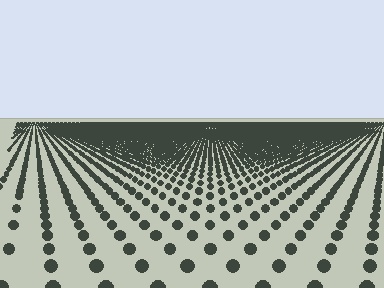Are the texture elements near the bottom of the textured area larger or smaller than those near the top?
Larger. Near the bottom, elements are closer to the viewer and appear at a bigger on-screen size.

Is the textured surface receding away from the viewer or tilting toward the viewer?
The surface is receding away from the viewer. Texture elements get smaller and denser toward the top.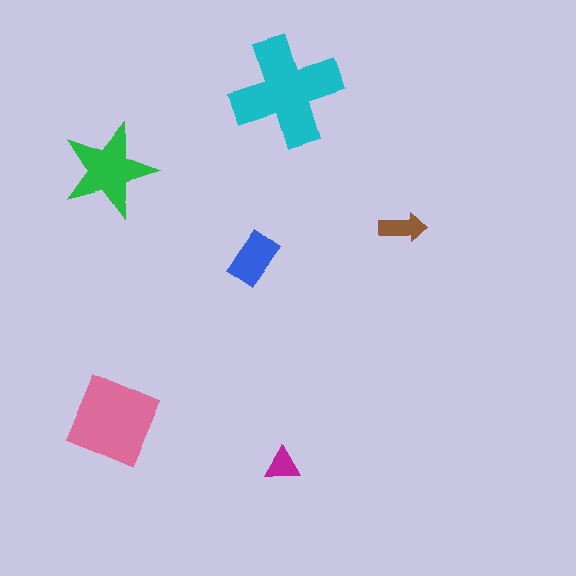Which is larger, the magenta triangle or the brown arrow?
The brown arrow.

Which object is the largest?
The cyan cross.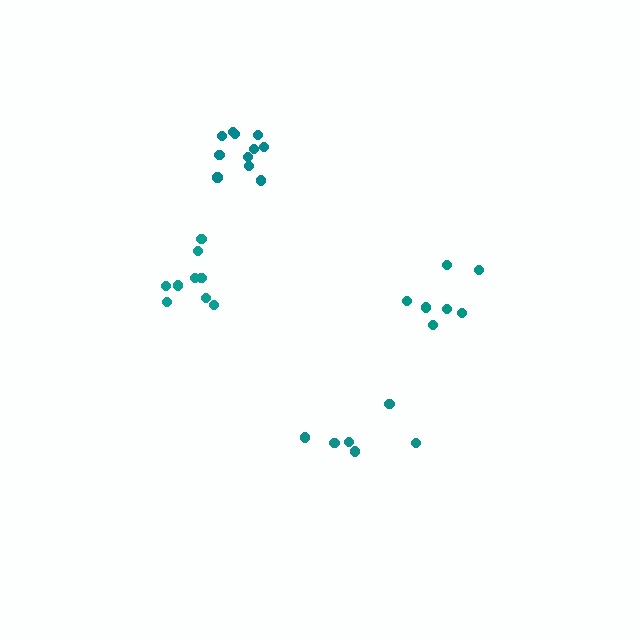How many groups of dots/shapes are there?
There are 4 groups.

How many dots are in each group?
Group 1: 7 dots, Group 2: 9 dots, Group 3: 6 dots, Group 4: 11 dots (33 total).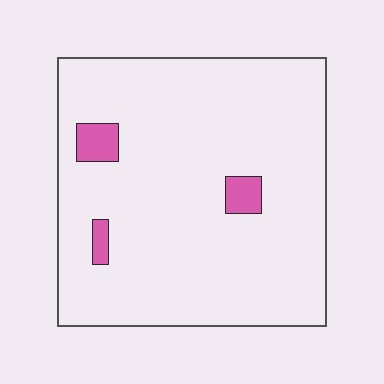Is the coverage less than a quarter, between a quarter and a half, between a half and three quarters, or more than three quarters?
Less than a quarter.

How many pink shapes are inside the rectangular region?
3.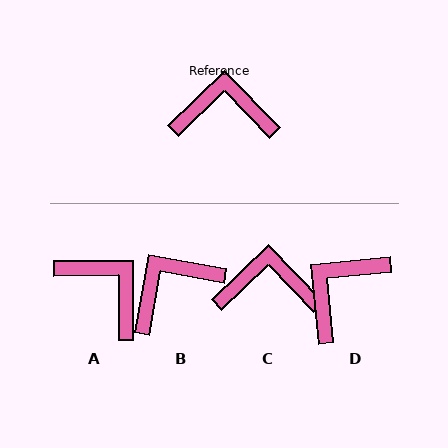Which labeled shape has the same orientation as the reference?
C.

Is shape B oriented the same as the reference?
No, it is off by about 36 degrees.